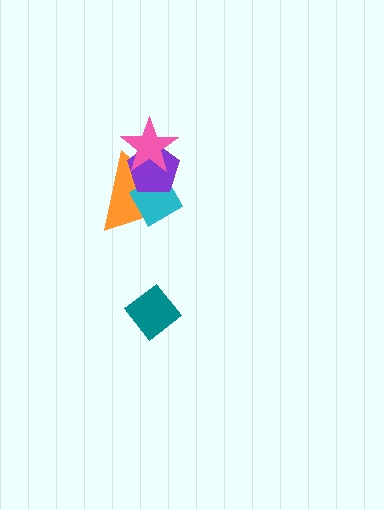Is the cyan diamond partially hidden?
Yes, it is partially covered by another shape.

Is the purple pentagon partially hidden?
Yes, it is partially covered by another shape.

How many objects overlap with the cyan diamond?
2 objects overlap with the cyan diamond.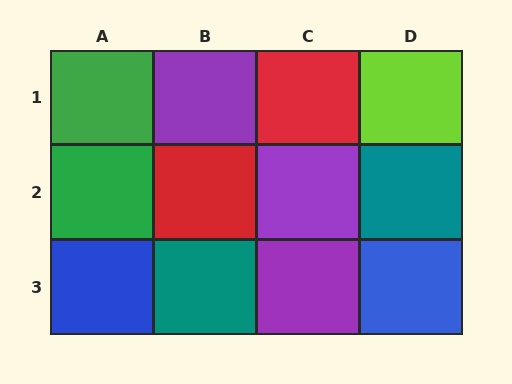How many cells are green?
2 cells are green.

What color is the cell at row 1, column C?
Red.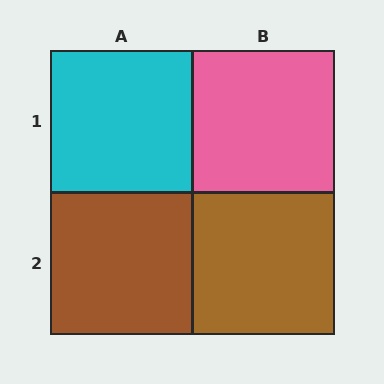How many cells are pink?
1 cell is pink.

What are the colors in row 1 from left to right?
Cyan, pink.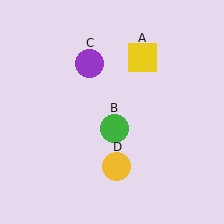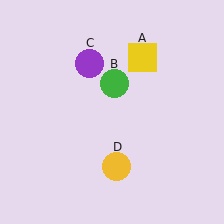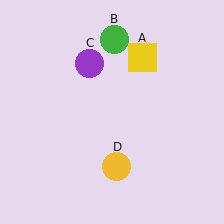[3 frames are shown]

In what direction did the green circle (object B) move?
The green circle (object B) moved up.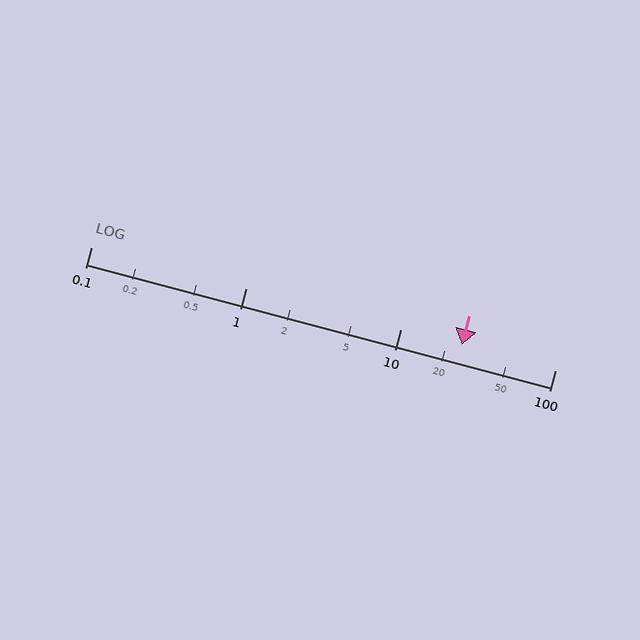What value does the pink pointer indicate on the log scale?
The pointer indicates approximately 25.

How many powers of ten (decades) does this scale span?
The scale spans 3 decades, from 0.1 to 100.